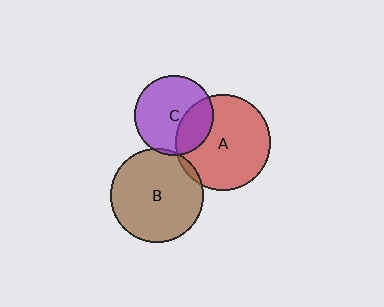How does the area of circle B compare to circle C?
Approximately 1.4 times.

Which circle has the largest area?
Circle A (red).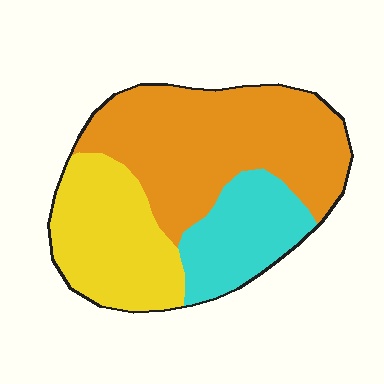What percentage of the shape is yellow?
Yellow covers about 30% of the shape.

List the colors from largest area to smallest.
From largest to smallest: orange, yellow, cyan.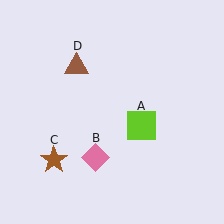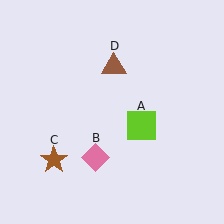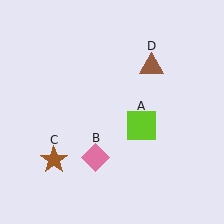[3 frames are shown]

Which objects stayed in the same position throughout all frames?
Lime square (object A) and pink diamond (object B) and brown star (object C) remained stationary.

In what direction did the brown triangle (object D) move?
The brown triangle (object D) moved right.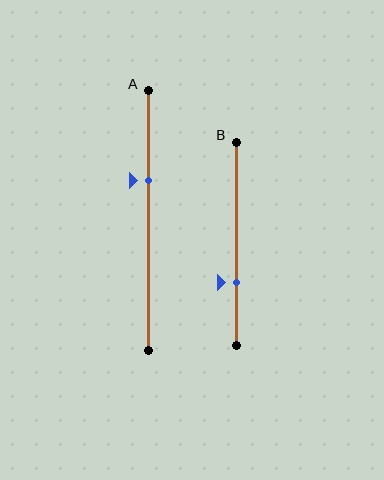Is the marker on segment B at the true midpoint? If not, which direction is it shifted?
No, the marker on segment B is shifted downward by about 19% of the segment length.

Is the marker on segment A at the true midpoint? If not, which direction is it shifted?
No, the marker on segment A is shifted upward by about 15% of the segment length.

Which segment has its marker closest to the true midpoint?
Segment A has its marker closest to the true midpoint.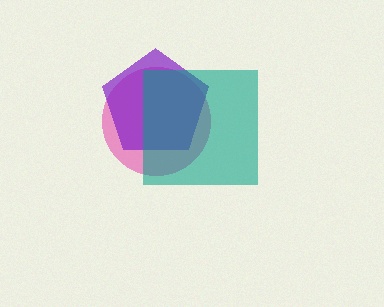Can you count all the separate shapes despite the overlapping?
Yes, there are 3 separate shapes.